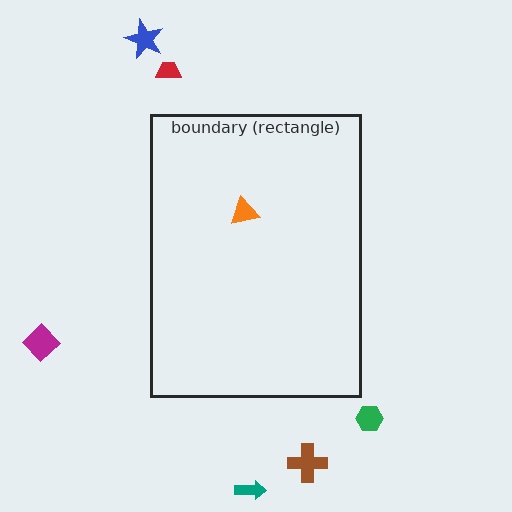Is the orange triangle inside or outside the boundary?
Inside.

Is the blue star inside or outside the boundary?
Outside.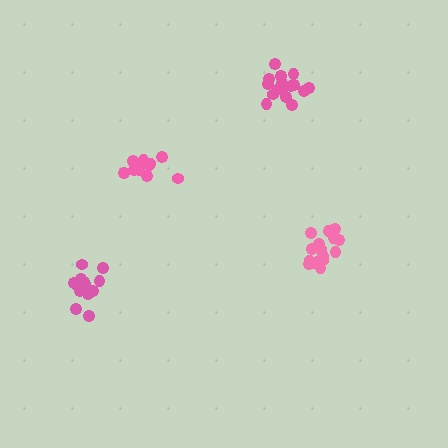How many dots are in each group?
Group 1: 13 dots, Group 2: 16 dots, Group 3: 16 dots, Group 4: 16 dots (61 total).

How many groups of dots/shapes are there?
There are 4 groups.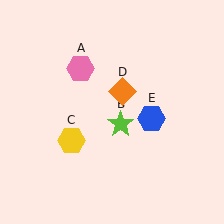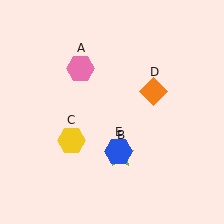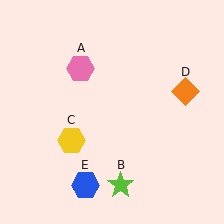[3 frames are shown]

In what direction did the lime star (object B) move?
The lime star (object B) moved down.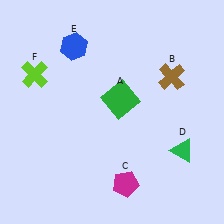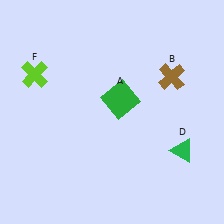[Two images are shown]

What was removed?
The blue hexagon (E), the magenta pentagon (C) were removed in Image 2.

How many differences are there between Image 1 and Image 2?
There are 2 differences between the two images.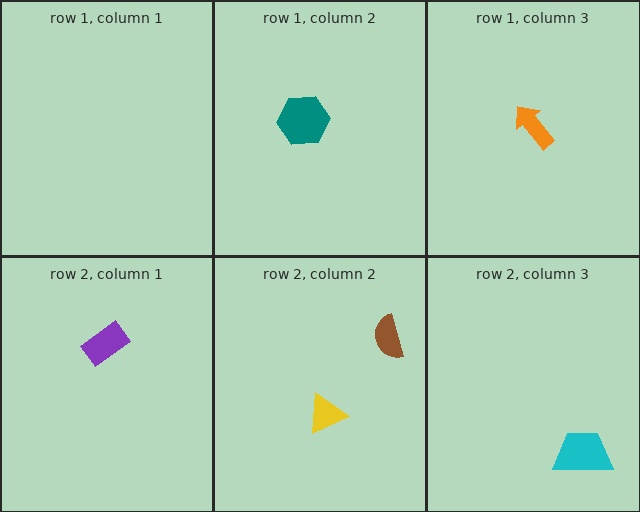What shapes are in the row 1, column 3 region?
The orange arrow.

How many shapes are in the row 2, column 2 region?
2.